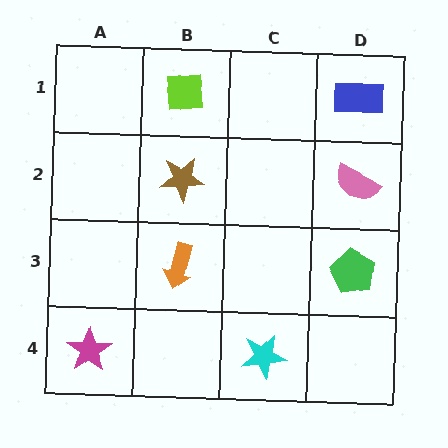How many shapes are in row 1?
2 shapes.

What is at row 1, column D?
A blue rectangle.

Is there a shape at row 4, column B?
No, that cell is empty.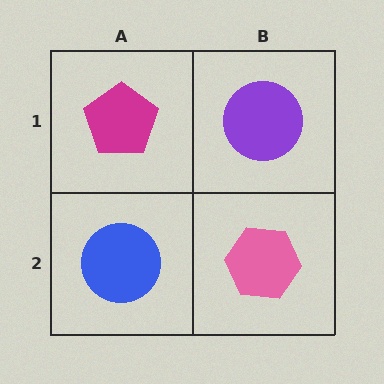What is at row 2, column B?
A pink hexagon.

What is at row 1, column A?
A magenta pentagon.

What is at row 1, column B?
A purple circle.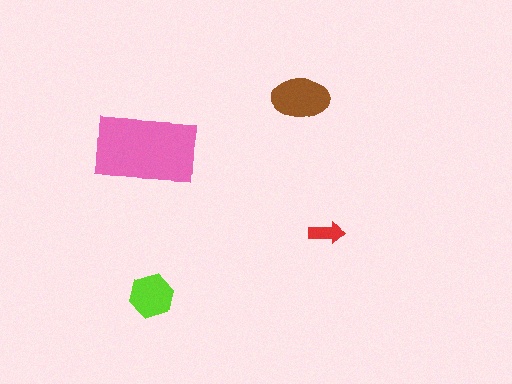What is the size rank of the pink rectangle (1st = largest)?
1st.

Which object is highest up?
The brown ellipse is topmost.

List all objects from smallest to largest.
The red arrow, the lime hexagon, the brown ellipse, the pink rectangle.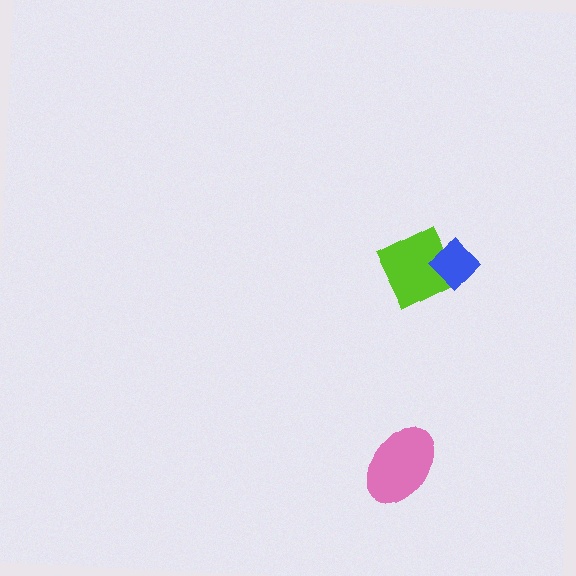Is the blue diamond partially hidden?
No, no other shape covers it.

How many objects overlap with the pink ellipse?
0 objects overlap with the pink ellipse.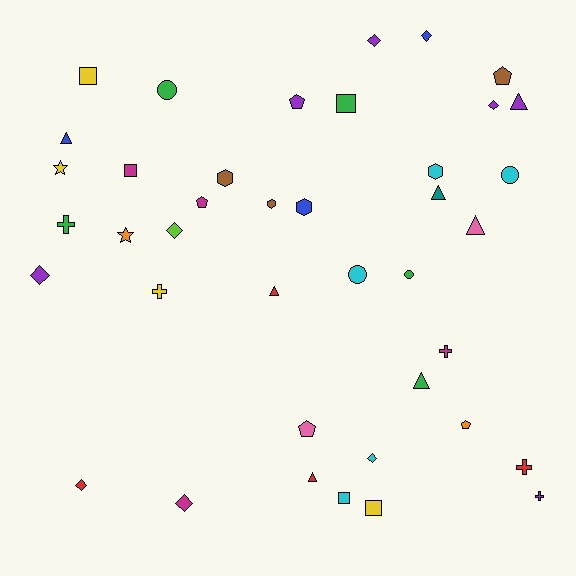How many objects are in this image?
There are 40 objects.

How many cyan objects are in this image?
There are 5 cyan objects.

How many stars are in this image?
There are 2 stars.